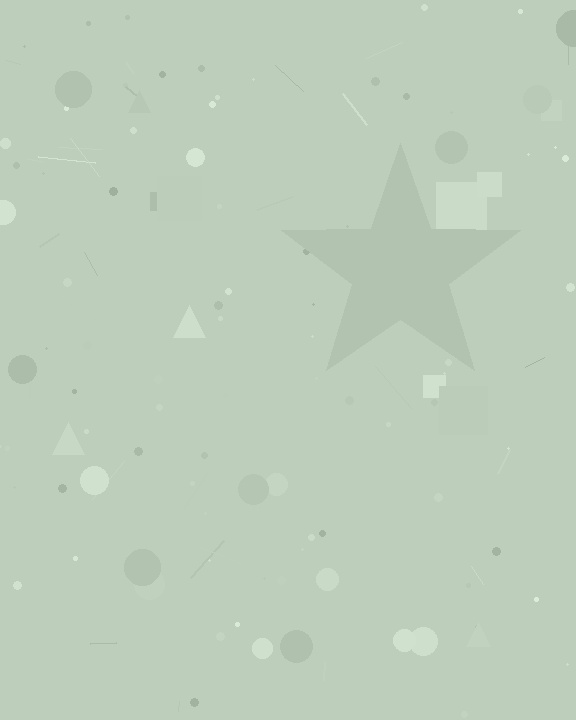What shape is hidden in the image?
A star is hidden in the image.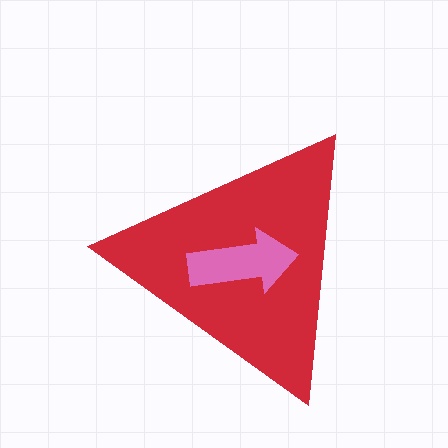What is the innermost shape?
The pink arrow.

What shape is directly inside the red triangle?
The pink arrow.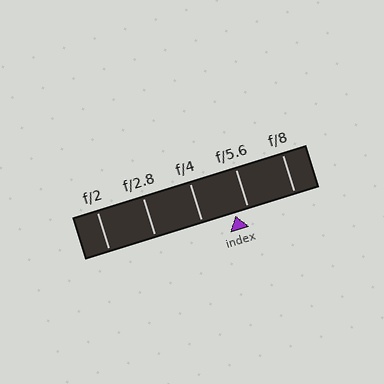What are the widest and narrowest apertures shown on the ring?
The widest aperture shown is f/2 and the narrowest is f/8.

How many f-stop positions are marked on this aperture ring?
There are 5 f-stop positions marked.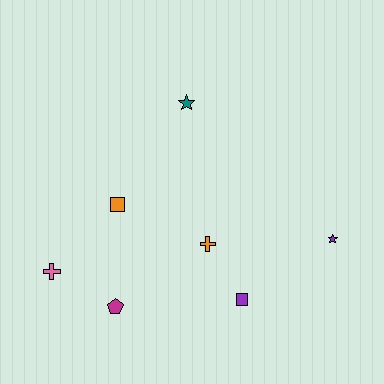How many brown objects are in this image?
There are no brown objects.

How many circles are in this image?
There are no circles.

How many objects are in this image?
There are 7 objects.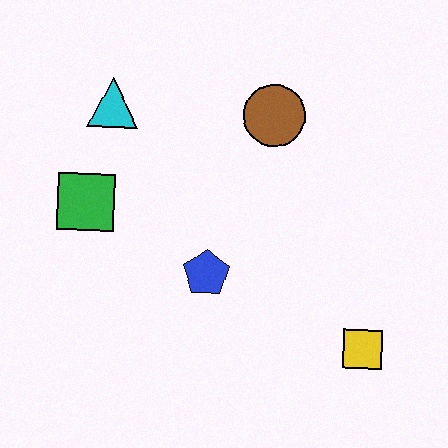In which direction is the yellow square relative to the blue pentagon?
The yellow square is to the right of the blue pentagon.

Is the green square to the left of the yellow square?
Yes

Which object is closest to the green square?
The cyan triangle is closest to the green square.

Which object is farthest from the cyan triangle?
The yellow square is farthest from the cyan triangle.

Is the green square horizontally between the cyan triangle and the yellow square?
No